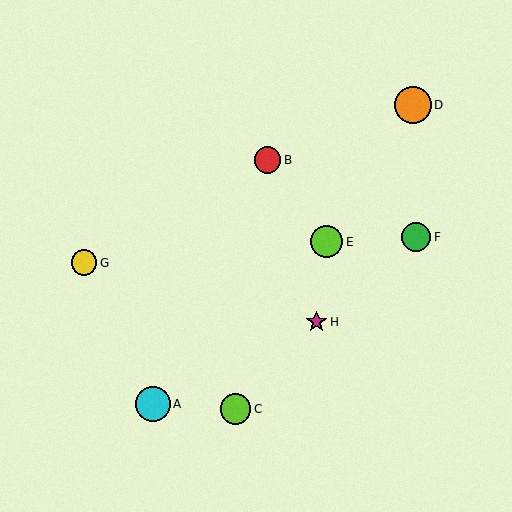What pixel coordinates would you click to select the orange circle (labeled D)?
Click at (413, 105) to select the orange circle D.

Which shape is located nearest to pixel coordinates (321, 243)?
The lime circle (labeled E) at (327, 242) is nearest to that location.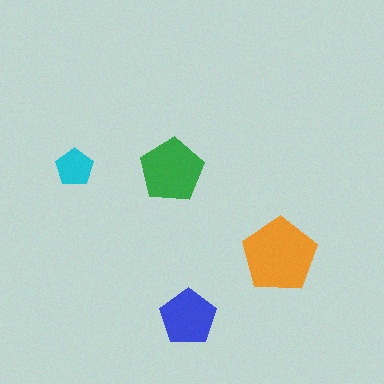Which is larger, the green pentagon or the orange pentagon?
The orange one.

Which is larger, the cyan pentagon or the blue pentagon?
The blue one.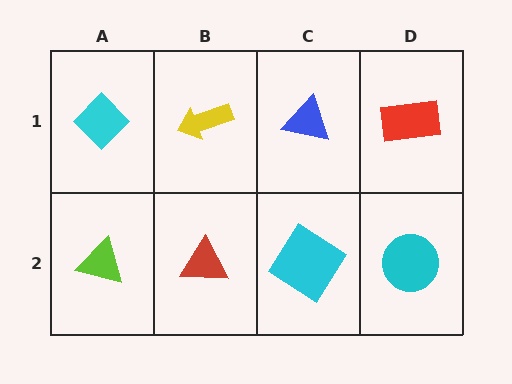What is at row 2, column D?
A cyan circle.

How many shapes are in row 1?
4 shapes.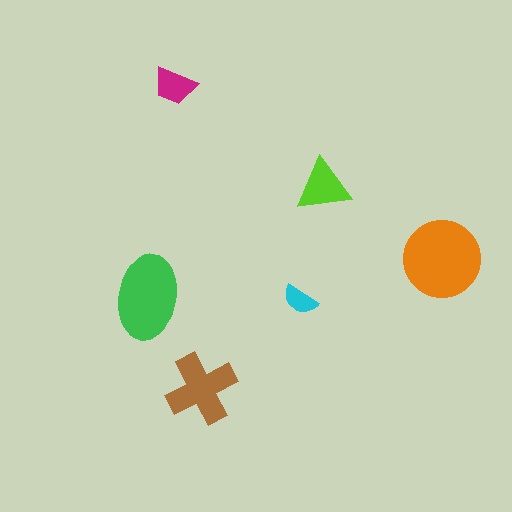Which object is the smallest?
The cyan semicircle.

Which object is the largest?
The orange circle.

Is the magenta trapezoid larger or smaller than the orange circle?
Smaller.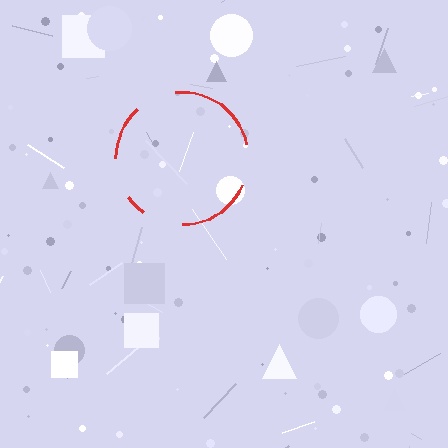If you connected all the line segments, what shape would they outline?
They would outline a circle.